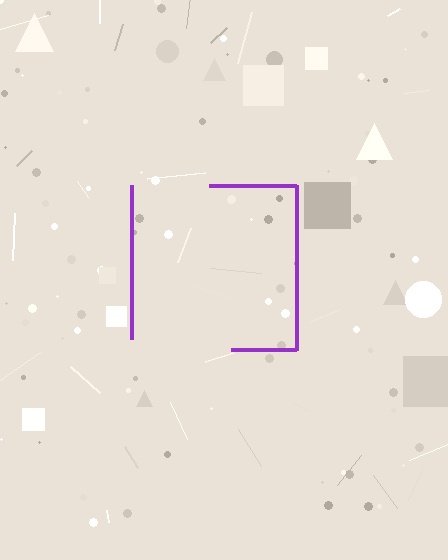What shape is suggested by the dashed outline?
The dashed outline suggests a square.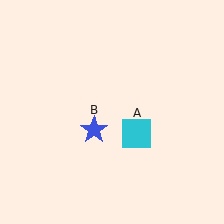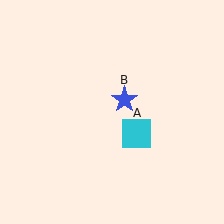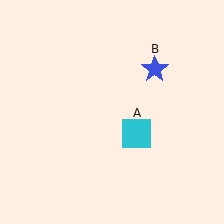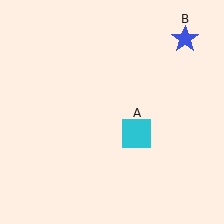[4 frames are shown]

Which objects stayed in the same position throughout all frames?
Cyan square (object A) remained stationary.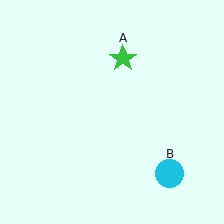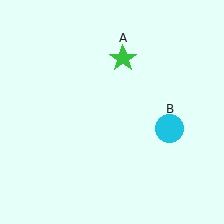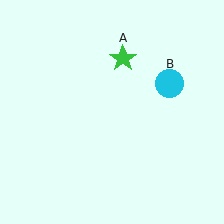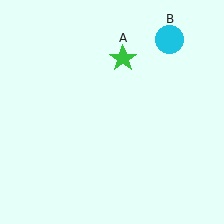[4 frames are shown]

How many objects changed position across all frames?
1 object changed position: cyan circle (object B).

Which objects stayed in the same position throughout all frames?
Green star (object A) remained stationary.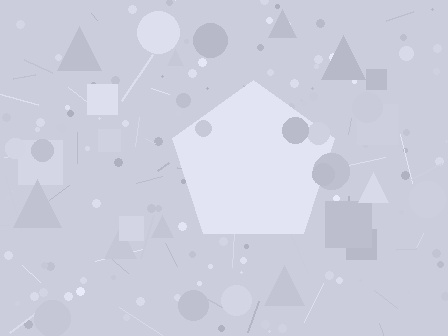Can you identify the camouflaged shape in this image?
The camouflaged shape is a pentagon.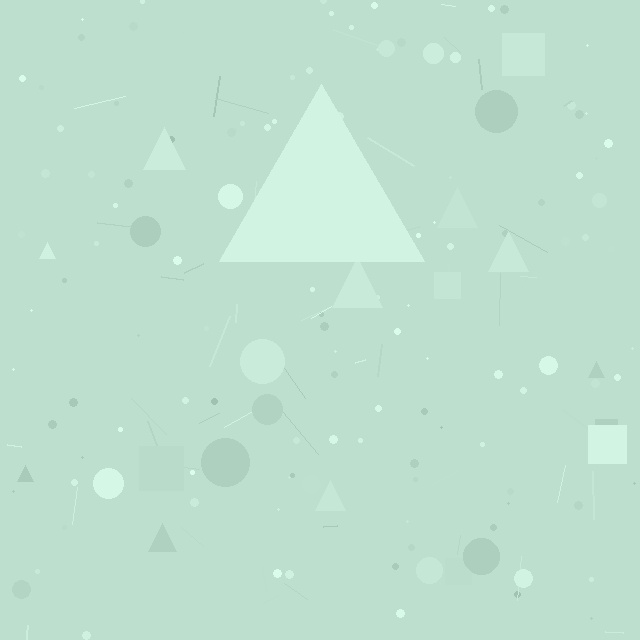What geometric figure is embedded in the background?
A triangle is embedded in the background.